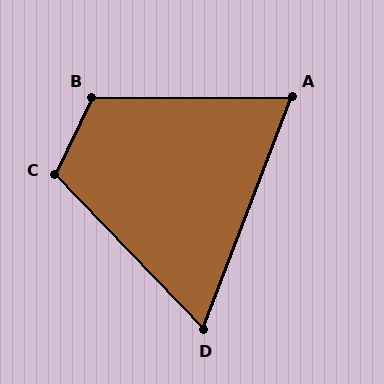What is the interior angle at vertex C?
Approximately 111 degrees (obtuse).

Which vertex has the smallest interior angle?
D, at approximately 65 degrees.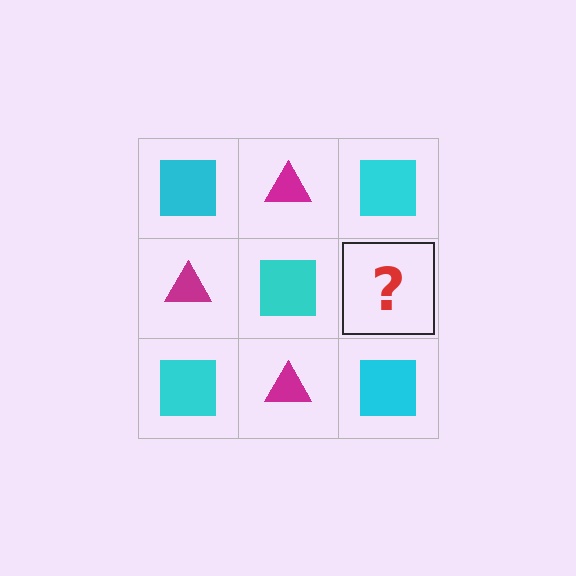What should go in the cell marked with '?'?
The missing cell should contain a magenta triangle.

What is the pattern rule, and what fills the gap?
The rule is that it alternates cyan square and magenta triangle in a checkerboard pattern. The gap should be filled with a magenta triangle.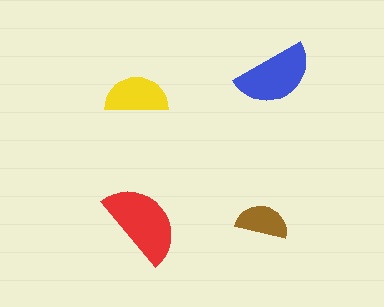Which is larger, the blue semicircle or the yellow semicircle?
The blue one.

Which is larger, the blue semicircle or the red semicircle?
The red one.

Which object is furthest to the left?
The yellow semicircle is leftmost.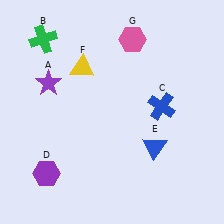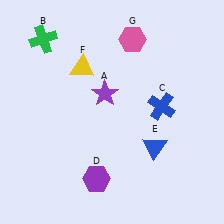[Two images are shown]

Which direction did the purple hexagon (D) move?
The purple hexagon (D) moved right.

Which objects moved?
The objects that moved are: the purple star (A), the purple hexagon (D).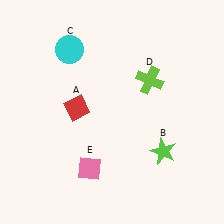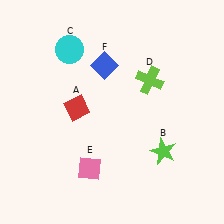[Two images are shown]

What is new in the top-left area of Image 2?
A blue diamond (F) was added in the top-left area of Image 2.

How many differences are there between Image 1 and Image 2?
There is 1 difference between the two images.